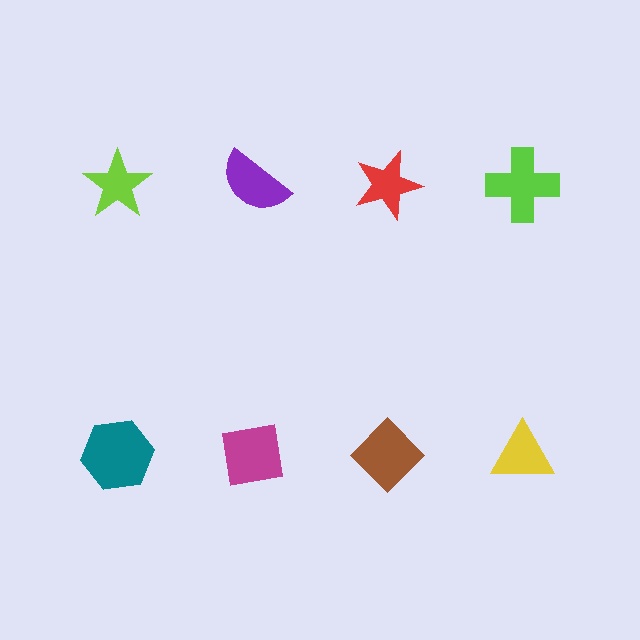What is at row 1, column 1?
A lime star.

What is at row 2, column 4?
A yellow triangle.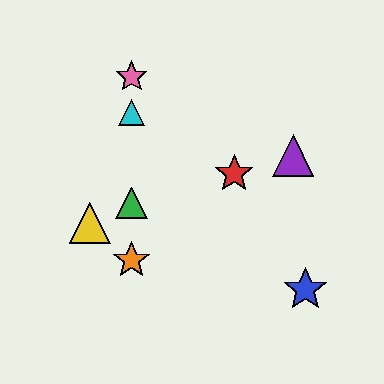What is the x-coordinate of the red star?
The red star is at x≈234.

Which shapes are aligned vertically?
The green triangle, the orange star, the cyan triangle, the pink star are aligned vertically.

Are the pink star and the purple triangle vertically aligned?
No, the pink star is at x≈132 and the purple triangle is at x≈293.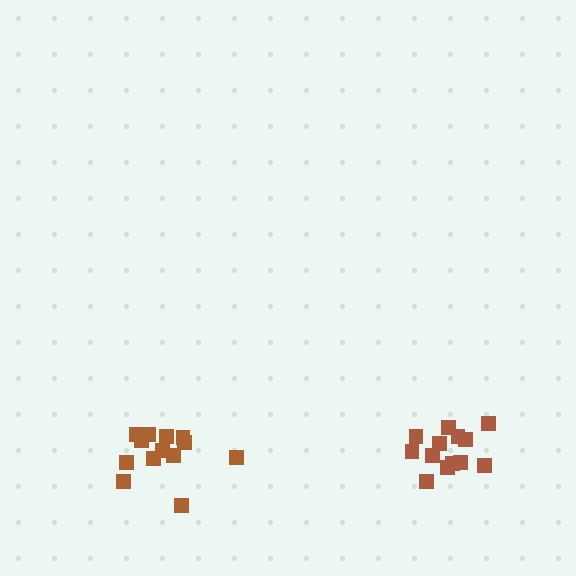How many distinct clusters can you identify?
There are 2 distinct clusters.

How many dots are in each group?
Group 1: 13 dots, Group 2: 13 dots (26 total).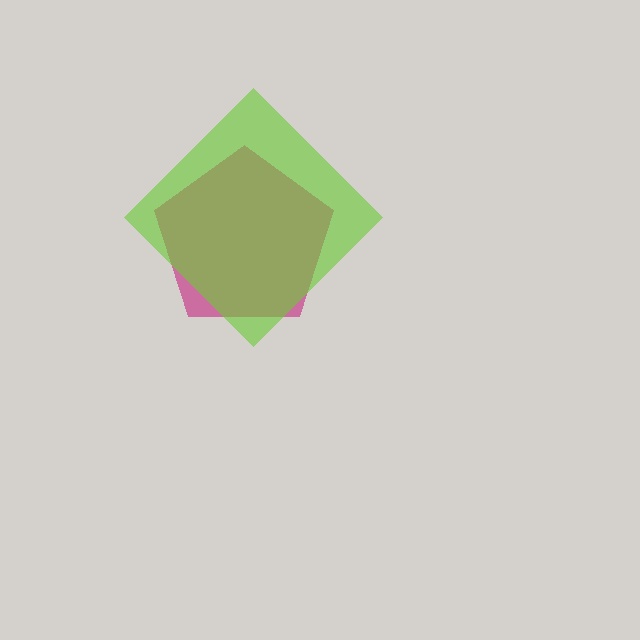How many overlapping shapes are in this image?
There are 2 overlapping shapes in the image.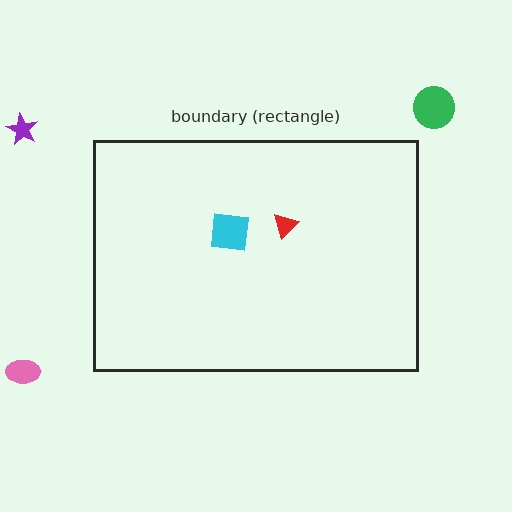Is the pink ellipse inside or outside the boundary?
Outside.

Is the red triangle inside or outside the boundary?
Inside.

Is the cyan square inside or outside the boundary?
Inside.